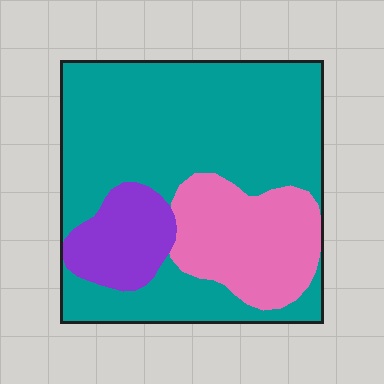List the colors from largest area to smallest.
From largest to smallest: teal, pink, purple.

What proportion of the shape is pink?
Pink takes up about one fifth (1/5) of the shape.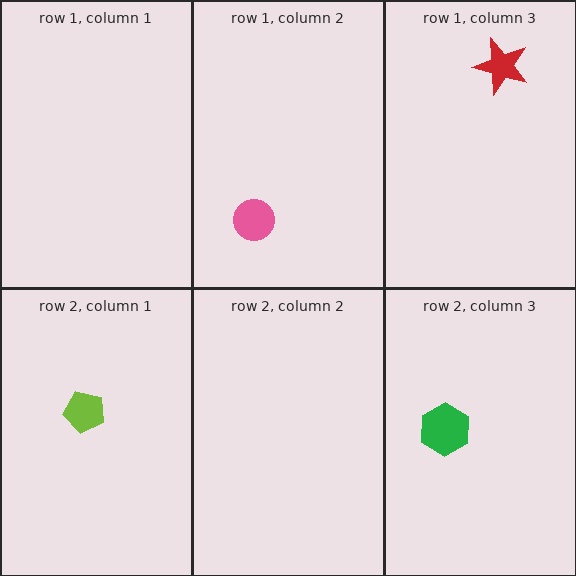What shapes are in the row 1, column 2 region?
The pink circle.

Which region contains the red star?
The row 1, column 3 region.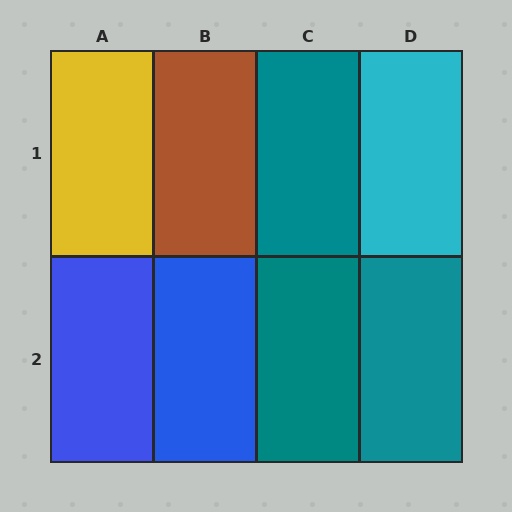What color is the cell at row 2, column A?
Blue.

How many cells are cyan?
1 cell is cyan.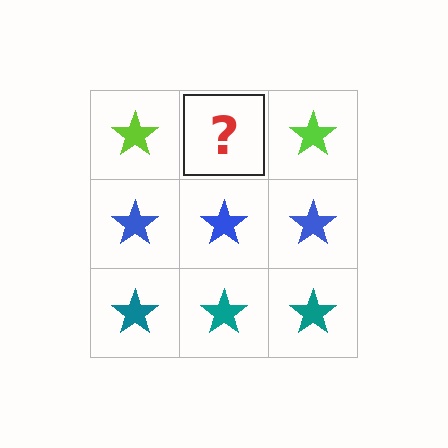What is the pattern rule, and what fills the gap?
The rule is that each row has a consistent color. The gap should be filled with a lime star.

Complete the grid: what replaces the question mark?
The question mark should be replaced with a lime star.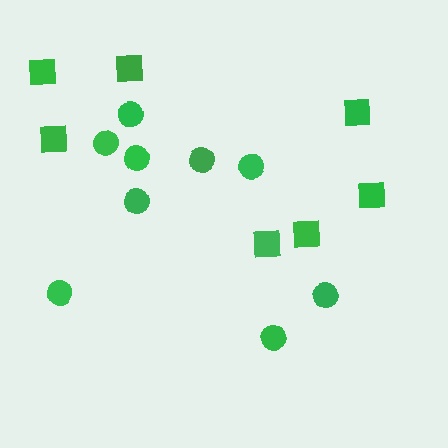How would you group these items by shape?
There are 2 groups: one group of squares (7) and one group of circles (9).